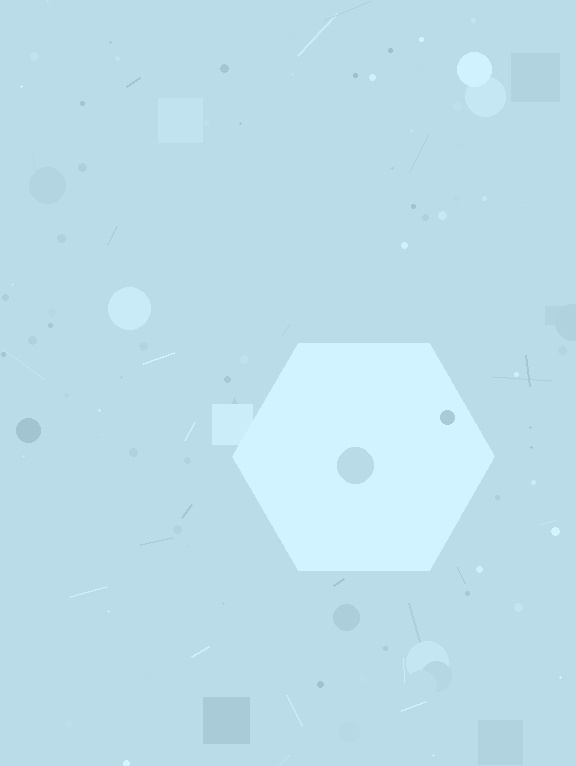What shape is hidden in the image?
A hexagon is hidden in the image.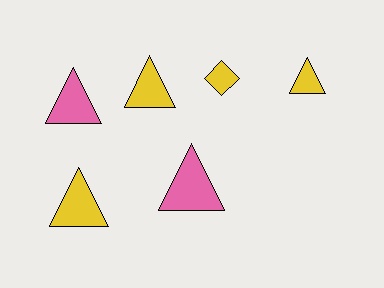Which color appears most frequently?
Yellow, with 4 objects.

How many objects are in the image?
There are 6 objects.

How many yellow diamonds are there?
There is 1 yellow diamond.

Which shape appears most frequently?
Triangle, with 5 objects.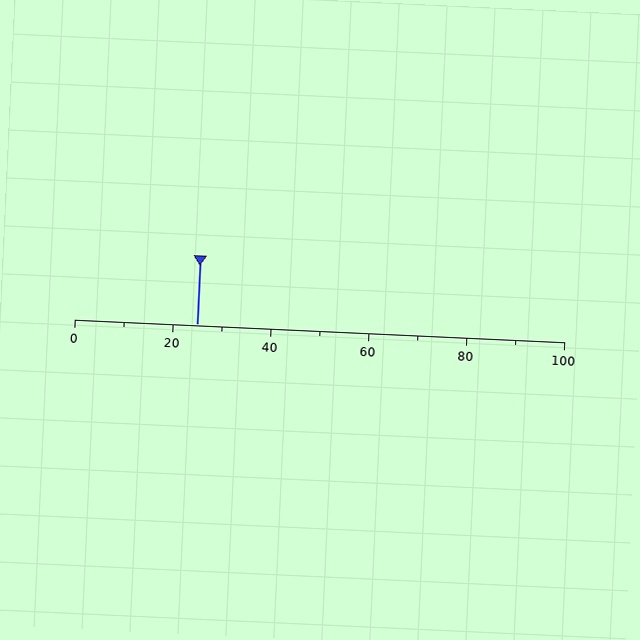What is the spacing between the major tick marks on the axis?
The major ticks are spaced 20 apart.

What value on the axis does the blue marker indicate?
The marker indicates approximately 25.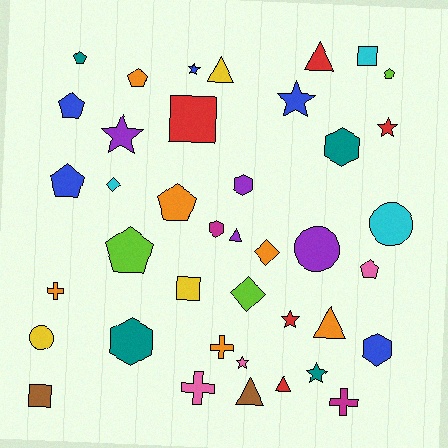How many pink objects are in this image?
There are 3 pink objects.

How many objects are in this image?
There are 40 objects.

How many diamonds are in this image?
There are 3 diamonds.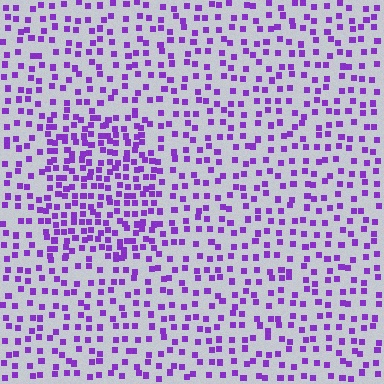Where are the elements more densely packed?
The elements are more densely packed inside the rectangle boundary.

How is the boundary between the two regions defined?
The boundary is defined by a change in element density (approximately 1.9x ratio). All elements are the same color, size, and shape.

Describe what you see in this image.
The image contains small purple elements arranged at two different densities. A rectangle-shaped region is visible where the elements are more densely packed than the surrounding area.